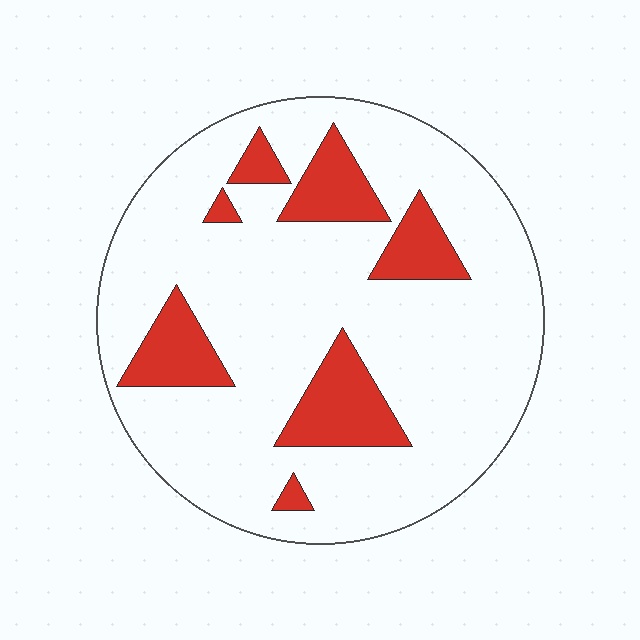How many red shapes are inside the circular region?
7.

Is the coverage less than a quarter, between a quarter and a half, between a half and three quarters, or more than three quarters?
Less than a quarter.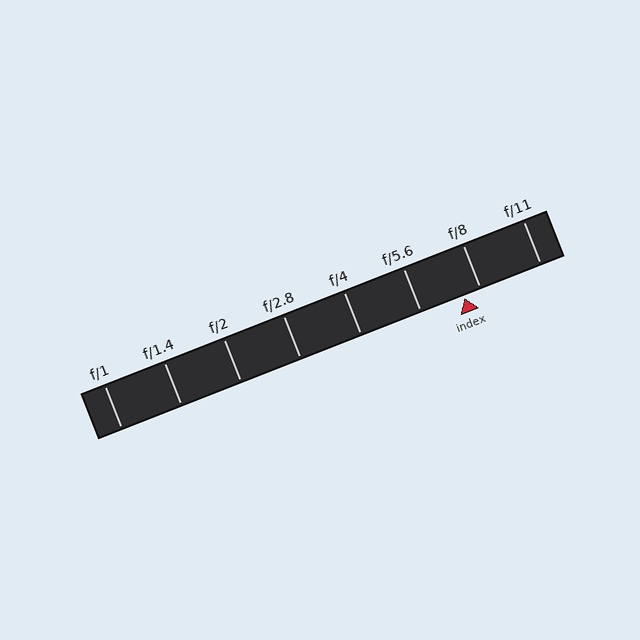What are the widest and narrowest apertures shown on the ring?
The widest aperture shown is f/1 and the narrowest is f/11.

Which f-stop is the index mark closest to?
The index mark is closest to f/8.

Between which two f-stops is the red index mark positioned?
The index mark is between f/5.6 and f/8.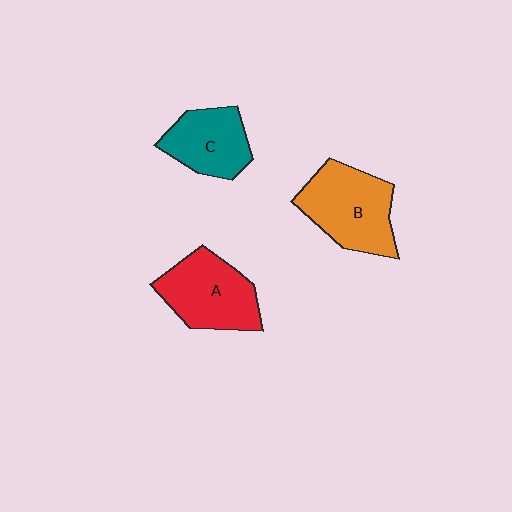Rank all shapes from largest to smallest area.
From largest to smallest: B (orange), A (red), C (teal).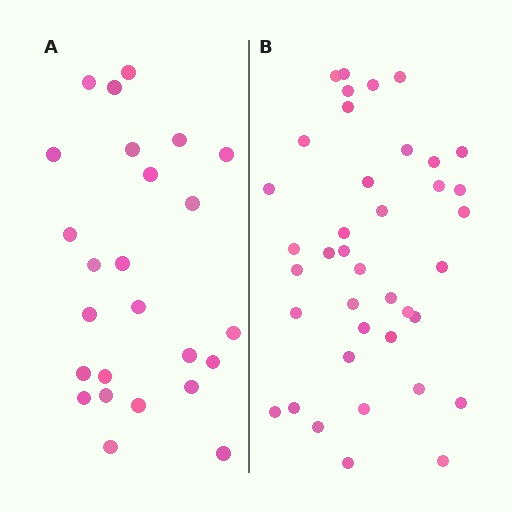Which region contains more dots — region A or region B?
Region B (the right region) has more dots.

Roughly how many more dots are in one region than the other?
Region B has approximately 15 more dots than region A.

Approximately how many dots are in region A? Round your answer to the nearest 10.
About 20 dots. (The exact count is 25, which rounds to 20.)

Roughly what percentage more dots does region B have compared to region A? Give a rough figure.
About 55% more.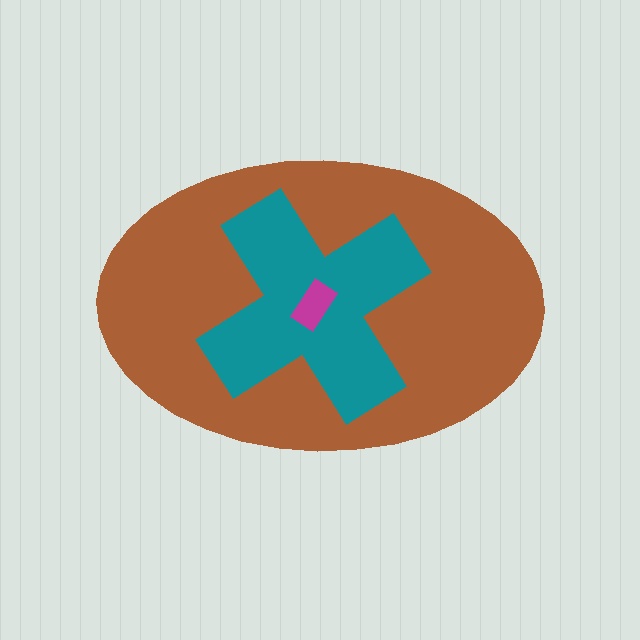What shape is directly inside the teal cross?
The magenta rectangle.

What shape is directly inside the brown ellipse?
The teal cross.